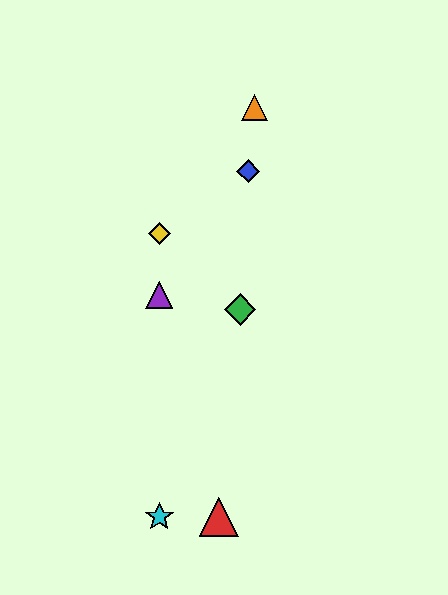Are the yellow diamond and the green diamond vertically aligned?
No, the yellow diamond is at x≈159 and the green diamond is at x≈240.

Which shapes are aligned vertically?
The yellow diamond, the purple triangle, the cyan star are aligned vertically.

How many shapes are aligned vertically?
3 shapes (the yellow diamond, the purple triangle, the cyan star) are aligned vertically.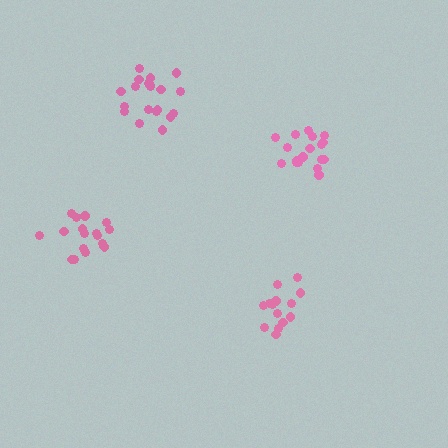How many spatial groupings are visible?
There are 4 spatial groupings.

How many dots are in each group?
Group 1: 20 dots, Group 2: 18 dots, Group 3: 18 dots, Group 4: 14 dots (70 total).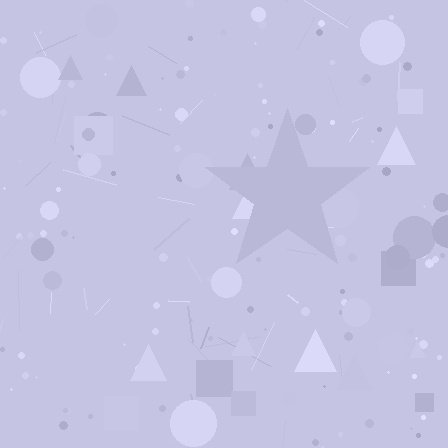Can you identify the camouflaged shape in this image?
The camouflaged shape is a star.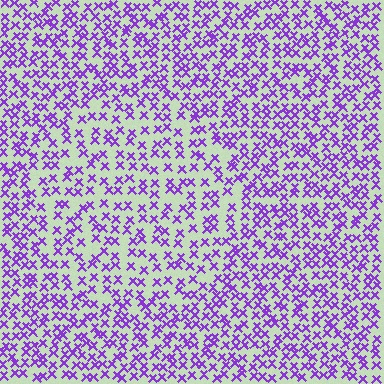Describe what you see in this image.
The image contains small purple elements arranged at two different densities. A circle-shaped region is visible where the elements are less densely packed than the surrounding area.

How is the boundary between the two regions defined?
The boundary is defined by a change in element density (approximately 1.5x ratio). All elements are the same color, size, and shape.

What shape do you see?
I see a circle.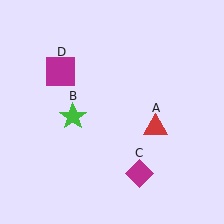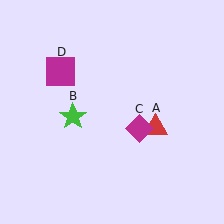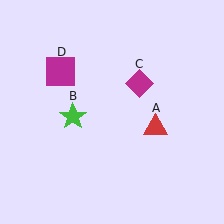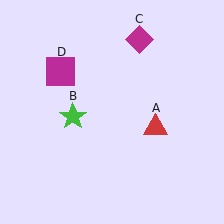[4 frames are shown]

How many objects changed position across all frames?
1 object changed position: magenta diamond (object C).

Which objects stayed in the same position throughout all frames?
Red triangle (object A) and green star (object B) and magenta square (object D) remained stationary.